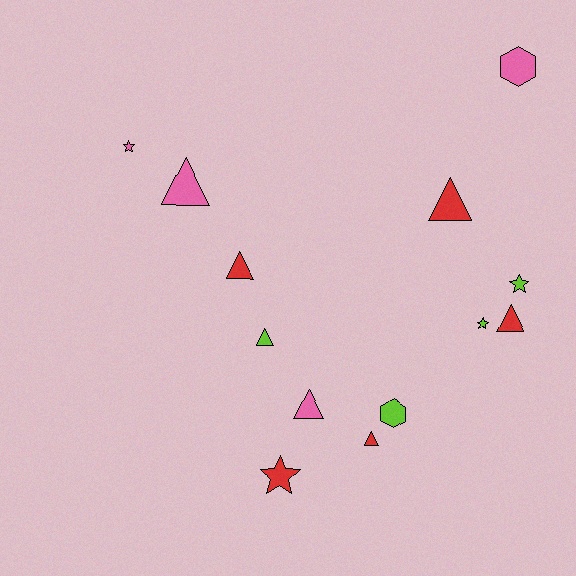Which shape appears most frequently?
Triangle, with 7 objects.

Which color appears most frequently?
Red, with 5 objects.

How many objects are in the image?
There are 13 objects.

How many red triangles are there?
There are 4 red triangles.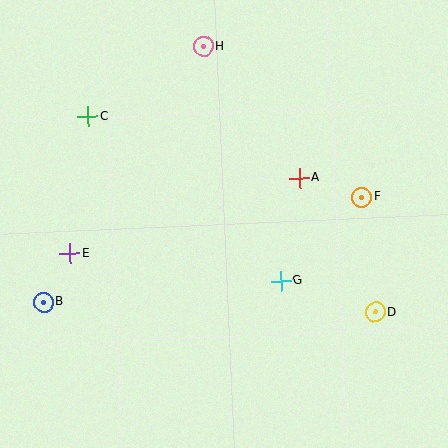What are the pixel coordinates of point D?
Point D is at (375, 312).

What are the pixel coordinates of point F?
Point F is at (361, 197).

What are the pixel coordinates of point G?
Point G is at (281, 281).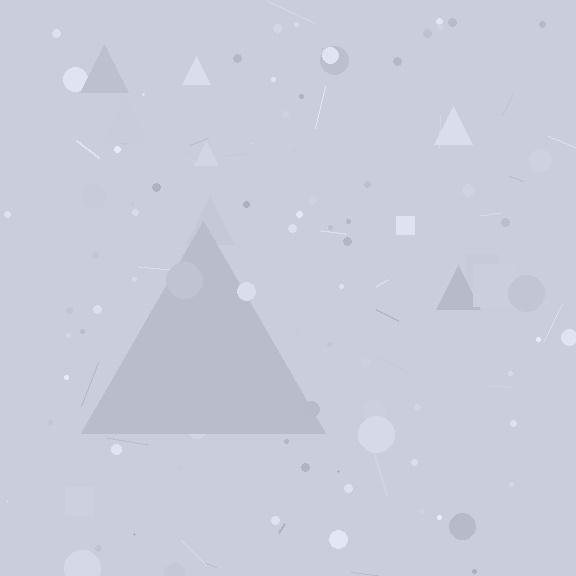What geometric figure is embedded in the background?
A triangle is embedded in the background.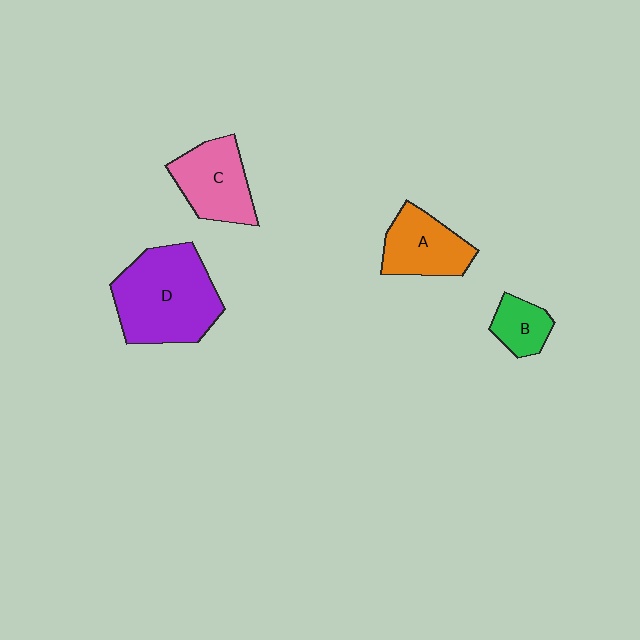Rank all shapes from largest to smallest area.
From largest to smallest: D (purple), C (pink), A (orange), B (green).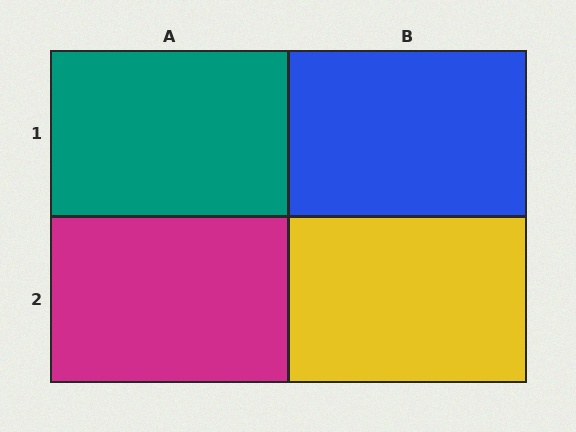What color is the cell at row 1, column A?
Teal.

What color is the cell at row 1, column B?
Blue.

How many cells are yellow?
1 cell is yellow.